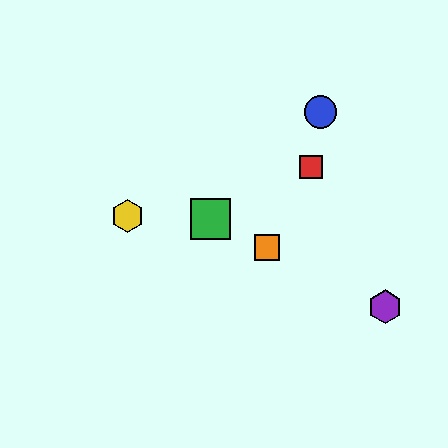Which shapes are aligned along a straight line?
The green square, the purple hexagon, the orange square are aligned along a straight line.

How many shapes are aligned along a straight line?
3 shapes (the green square, the purple hexagon, the orange square) are aligned along a straight line.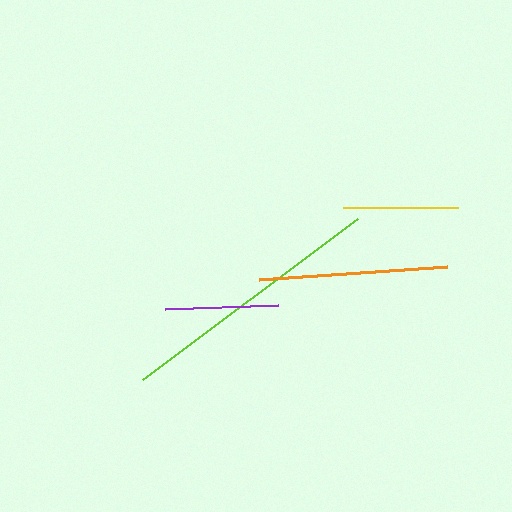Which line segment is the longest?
The lime line is the longest at approximately 268 pixels.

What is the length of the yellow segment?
The yellow segment is approximately 115 pixels long.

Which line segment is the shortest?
The purple line is the shortest at approximately 112 pixels.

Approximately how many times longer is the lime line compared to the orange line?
The lime line is approximately 1.4 times the length of the orange line.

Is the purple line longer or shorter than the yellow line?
The yellow line is longer than the purple line.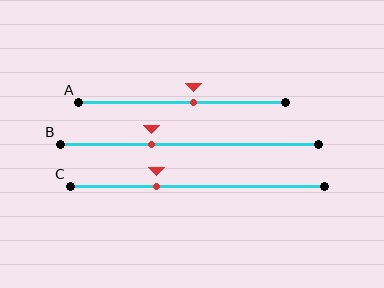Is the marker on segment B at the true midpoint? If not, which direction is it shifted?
No, the marker on segment B is shifted to the left by about 14% of the segment length.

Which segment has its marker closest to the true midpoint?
Segment A has its marker closest to the true midpoint.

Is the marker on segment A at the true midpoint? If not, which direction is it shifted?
No, the marker on segment A is shifted to the right by about 6% of the segment length.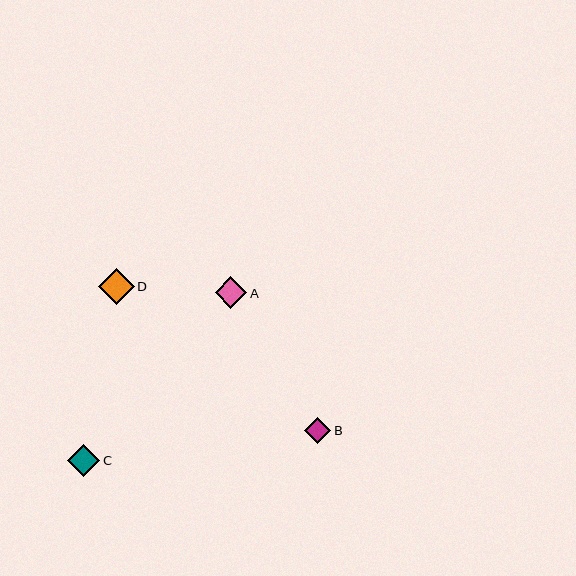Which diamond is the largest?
Diamond D is the largest with a size of approximately 35 pixels.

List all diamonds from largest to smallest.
From largest to smallest: D, C, A, B.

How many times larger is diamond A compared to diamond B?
Diamond A is approximately 1.2 times the size of diamond B.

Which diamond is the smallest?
Diamond B is the smallest with a size of approximately 26 pixels.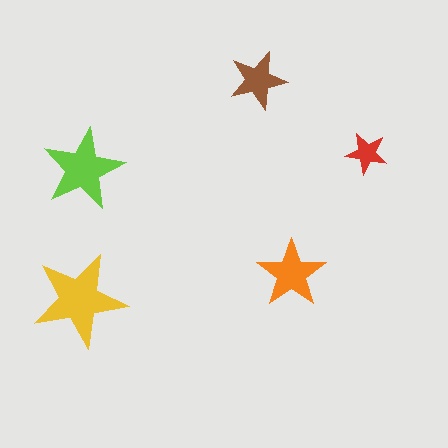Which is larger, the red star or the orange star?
The orange one.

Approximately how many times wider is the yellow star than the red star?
About 2 times wider.